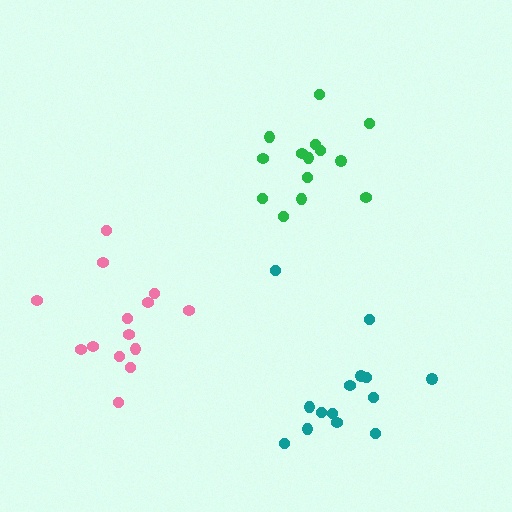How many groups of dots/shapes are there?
There are 3 groups.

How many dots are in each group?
Group 1: 14 dots, Group 2: 14 dots, Group 3: 14 dots (42 total).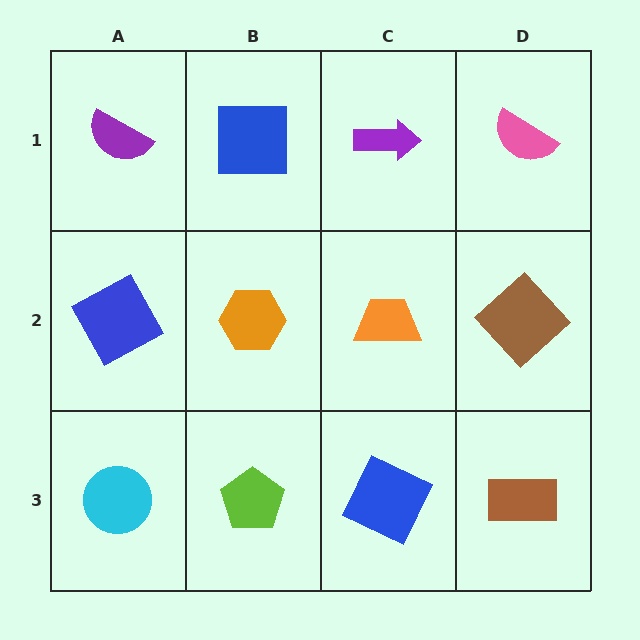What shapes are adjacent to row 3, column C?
An orange trapezoid (row 2, column C), a lime pentagon (row 3, column B), a brown rectangle (row 3, column D).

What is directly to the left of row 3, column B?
A cyan circle.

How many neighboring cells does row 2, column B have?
4.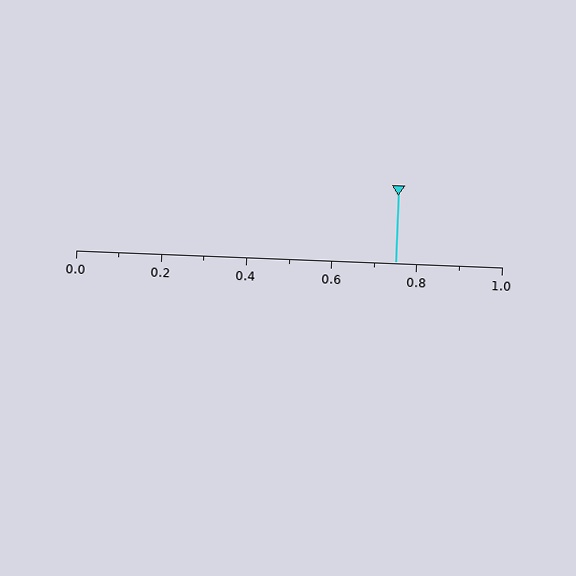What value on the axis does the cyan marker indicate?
The marker indicates approximately 0.75.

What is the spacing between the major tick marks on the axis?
The major ticks are spaced 0.2 apart.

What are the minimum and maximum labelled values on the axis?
The axis runs from 0.0 to 1.0.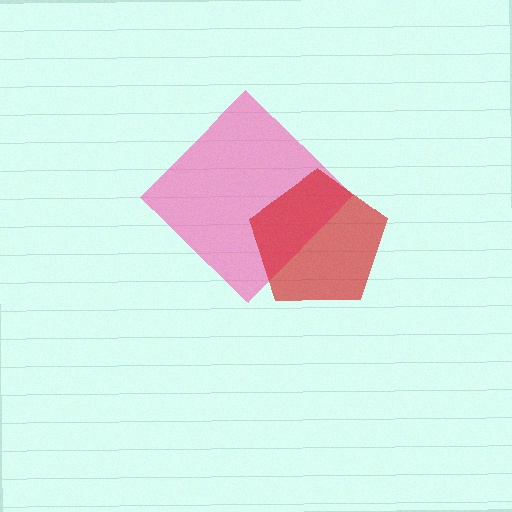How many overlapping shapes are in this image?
There are 2 overlapping shapes in the image.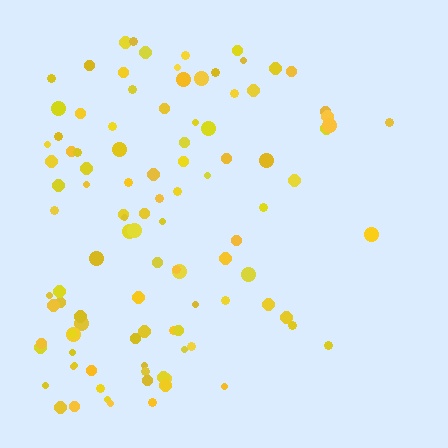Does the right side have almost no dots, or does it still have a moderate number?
Still a moderate number, just noticeably fewer than the left.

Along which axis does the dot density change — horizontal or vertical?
Horizontal.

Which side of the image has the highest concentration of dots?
The left.